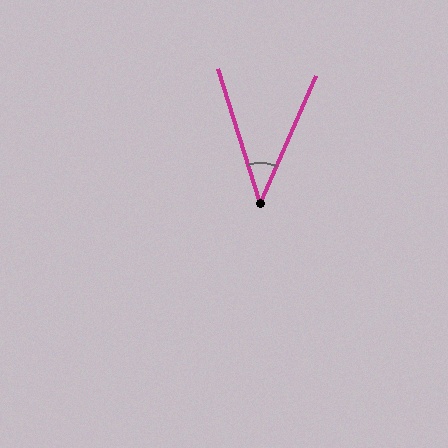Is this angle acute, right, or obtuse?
It is acute.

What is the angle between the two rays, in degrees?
Approximately 41 degrees.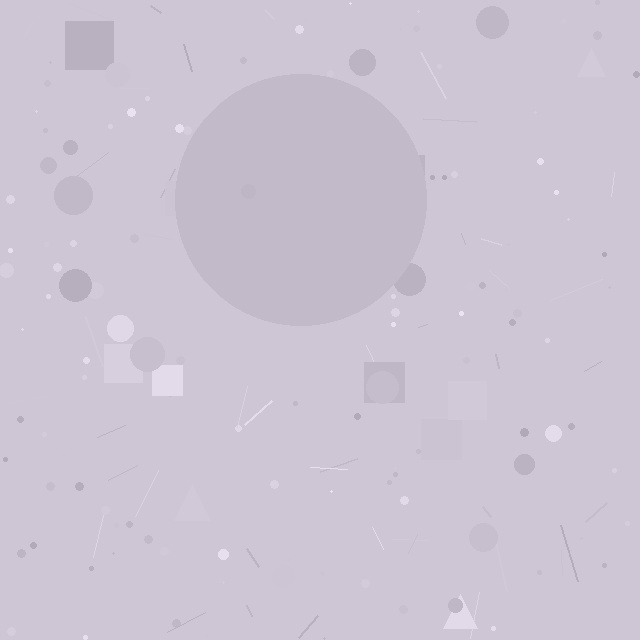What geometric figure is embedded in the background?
A circle is embedded in the background.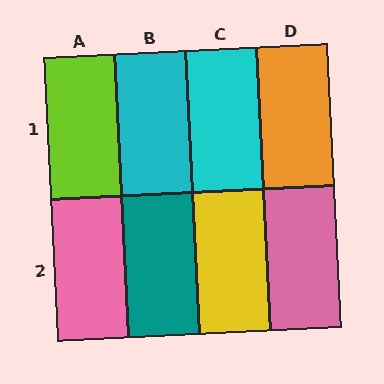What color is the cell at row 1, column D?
Orange.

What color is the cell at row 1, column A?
Lime.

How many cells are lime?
1 cell is lime.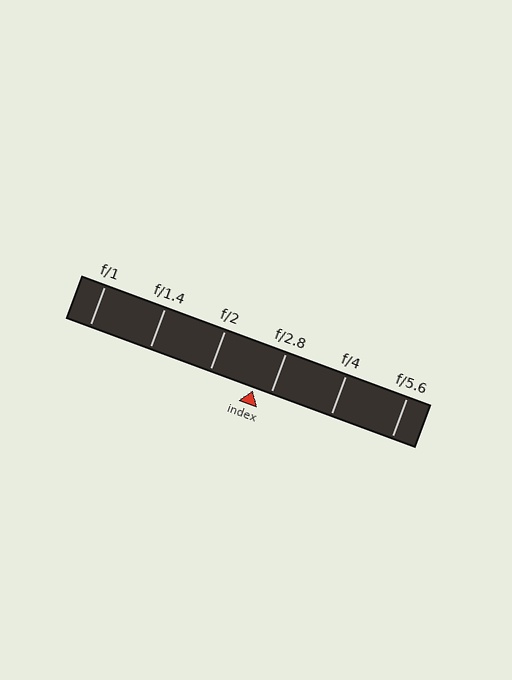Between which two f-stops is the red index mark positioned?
The index mark is between f/2 and f/2.8.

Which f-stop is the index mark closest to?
The index mark is closest to f/2.8.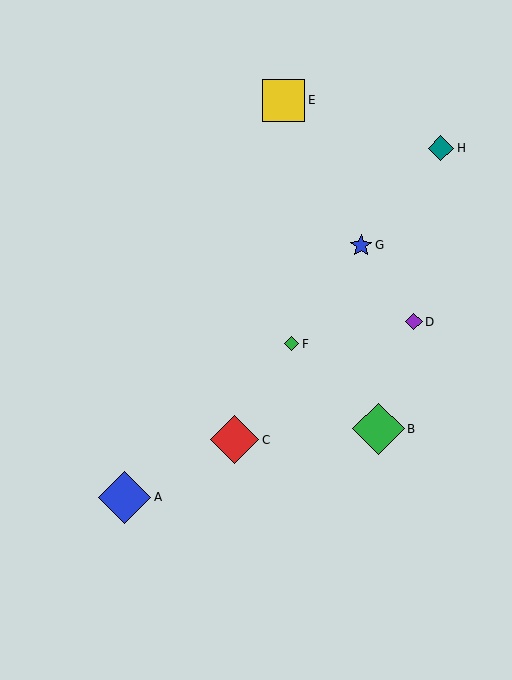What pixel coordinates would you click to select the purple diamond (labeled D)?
Click at (414, 322) to select the purple diamond D.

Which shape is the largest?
The blue diamond (labeled A) is the largest.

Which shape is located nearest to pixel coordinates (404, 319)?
The purple diamond (labeled D) at (414, 322) is nearest to that location.